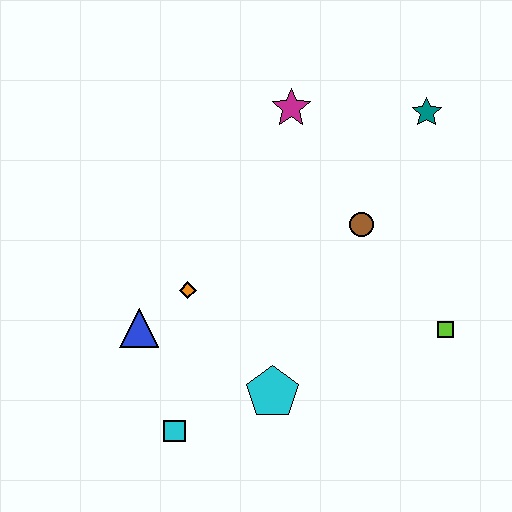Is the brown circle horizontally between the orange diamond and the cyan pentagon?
No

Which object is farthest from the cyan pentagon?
The teal star is farthest from the cyan pentagon.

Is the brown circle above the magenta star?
No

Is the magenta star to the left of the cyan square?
No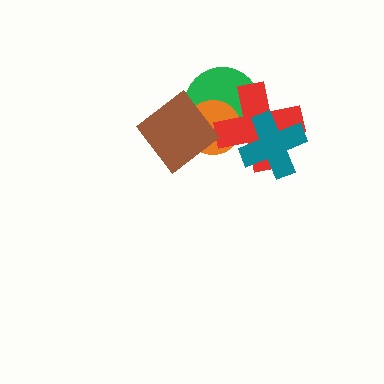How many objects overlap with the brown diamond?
2 objects overlap with the brown diamond.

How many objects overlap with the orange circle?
3 objects overlap with the orange circle.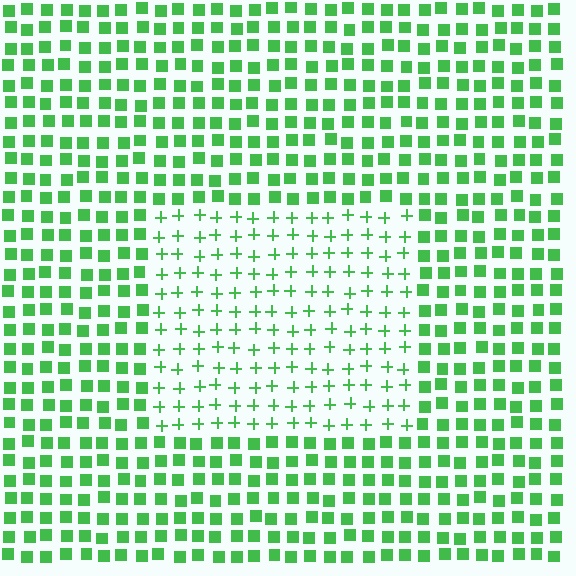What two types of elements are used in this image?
The image uses plus signs inside the rectangle region and squares outside it.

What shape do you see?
I see a rectangle.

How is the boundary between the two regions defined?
The boundary is defined by a change in element shape: plus signs inside vs. squares outside. All elements share the same color and spacing.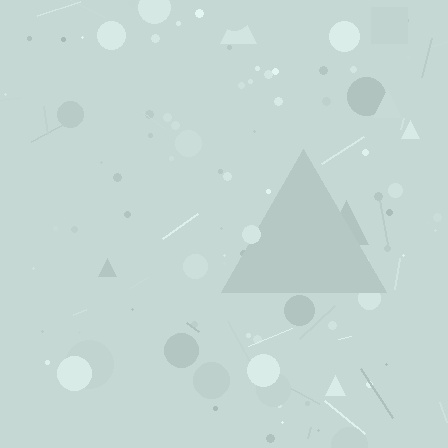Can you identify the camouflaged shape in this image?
The camouflaged shape is a triangle.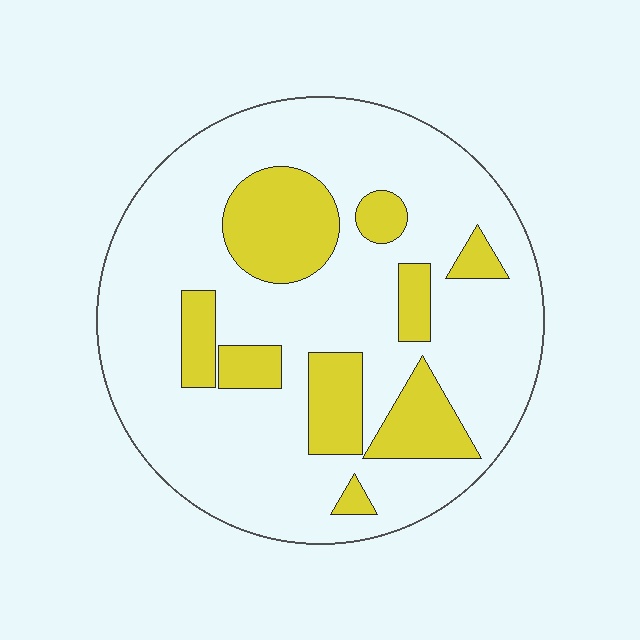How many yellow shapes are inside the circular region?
9.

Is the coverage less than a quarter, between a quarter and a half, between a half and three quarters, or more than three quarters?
Less than a quarter.